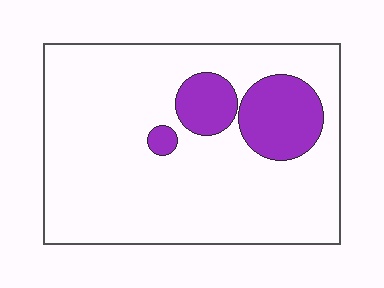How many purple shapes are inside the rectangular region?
3.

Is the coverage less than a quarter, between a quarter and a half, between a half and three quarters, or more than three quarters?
Less than a quarter.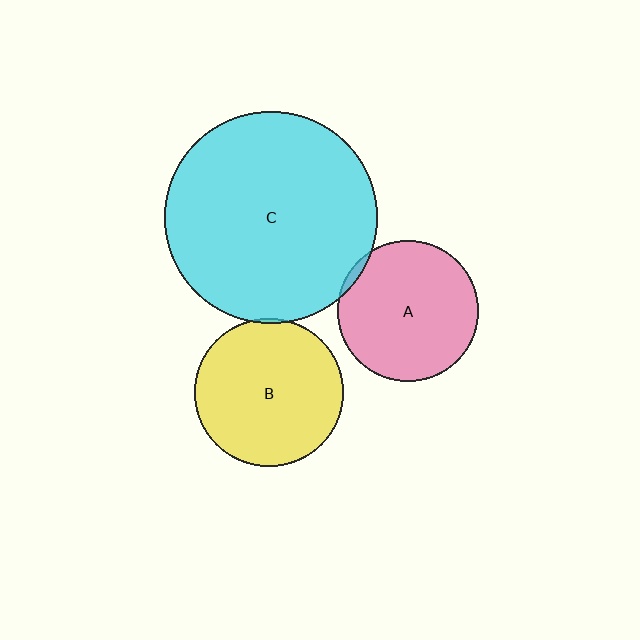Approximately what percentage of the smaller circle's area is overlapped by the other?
Approximately 5%.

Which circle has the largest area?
Circle C (cyan).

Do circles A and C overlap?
Yes.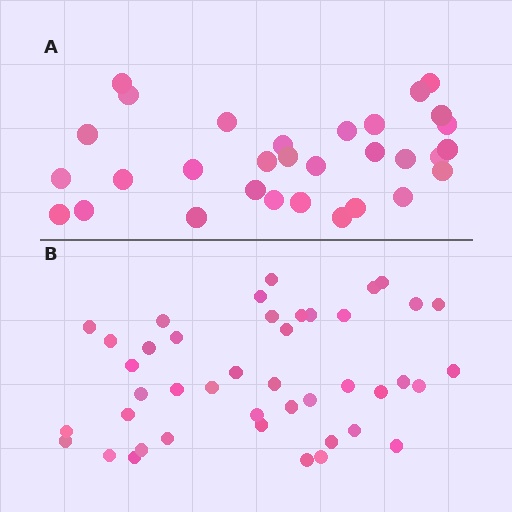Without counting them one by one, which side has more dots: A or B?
Region B (the bottom region) has more dots.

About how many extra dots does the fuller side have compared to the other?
Region B has roughly 12 or so more dots than region A.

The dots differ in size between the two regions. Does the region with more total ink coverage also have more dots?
No. Region A has more total ink coverage because its dots are larger, but region B actually contains more individual dots. Total area can be misleading — the number of items is what matters here.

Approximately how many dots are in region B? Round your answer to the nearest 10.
About 40 dots. (The exact count is 43, which rounds to 40.)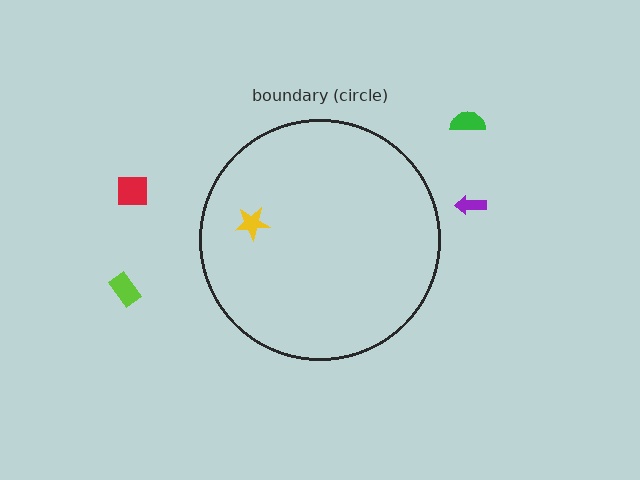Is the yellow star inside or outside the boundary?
Inside.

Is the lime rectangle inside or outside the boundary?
Outside.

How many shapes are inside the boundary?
1 inside, 4 outside.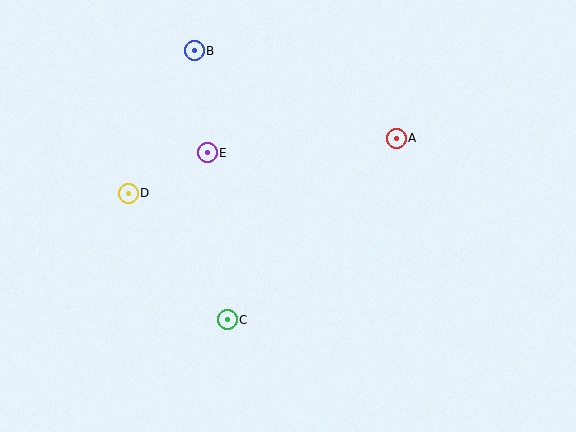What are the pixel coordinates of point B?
Point B is at (194, 51).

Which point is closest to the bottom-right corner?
Point A is closest to the bottom-right corner.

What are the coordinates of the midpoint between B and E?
The midpoint between B and E is at (201, 102).